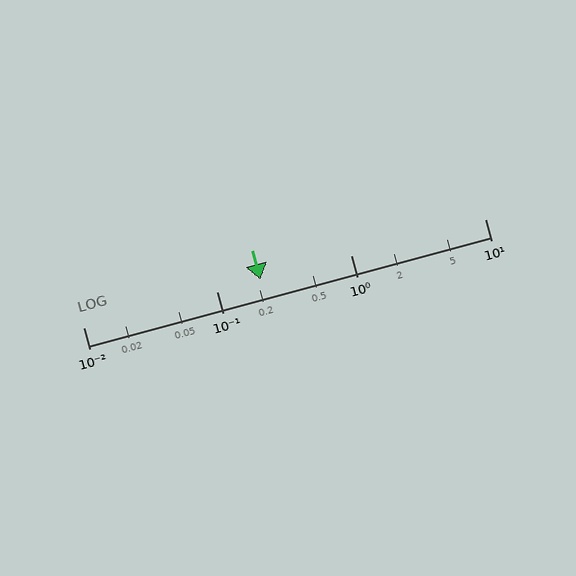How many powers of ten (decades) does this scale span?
The scale spans 3 decades, from 0.01 to 10.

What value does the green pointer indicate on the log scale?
The pointer indicates approximately 0.21.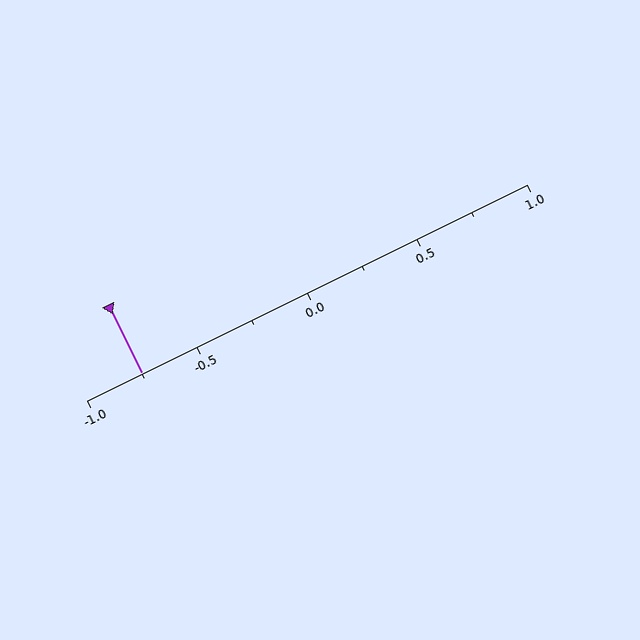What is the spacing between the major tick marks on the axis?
The major ticks are spaced 0.5 apart.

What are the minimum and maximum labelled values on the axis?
The axis runs from -1.0 to 1.0.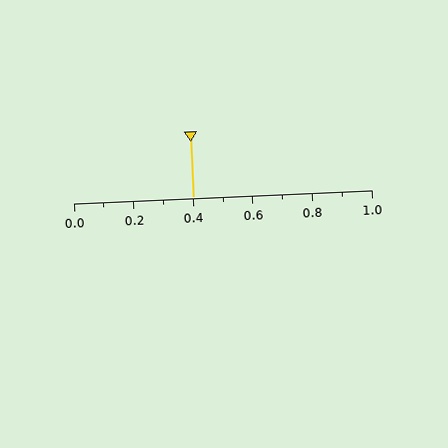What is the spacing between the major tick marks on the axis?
The major ticks are spaced 0.2 apart.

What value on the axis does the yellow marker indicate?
The marker indicates approximately 0.4.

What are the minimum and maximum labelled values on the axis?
The axis runs from 0.0 to 1.0.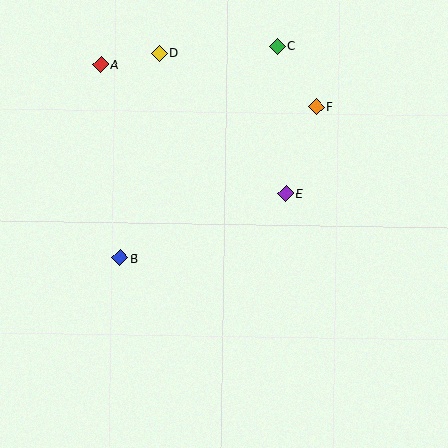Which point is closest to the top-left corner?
Point A is closest to the top-left corner.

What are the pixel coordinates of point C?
Point C is at (277, 46).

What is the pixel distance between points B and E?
The distance between B and E is 178 pixels.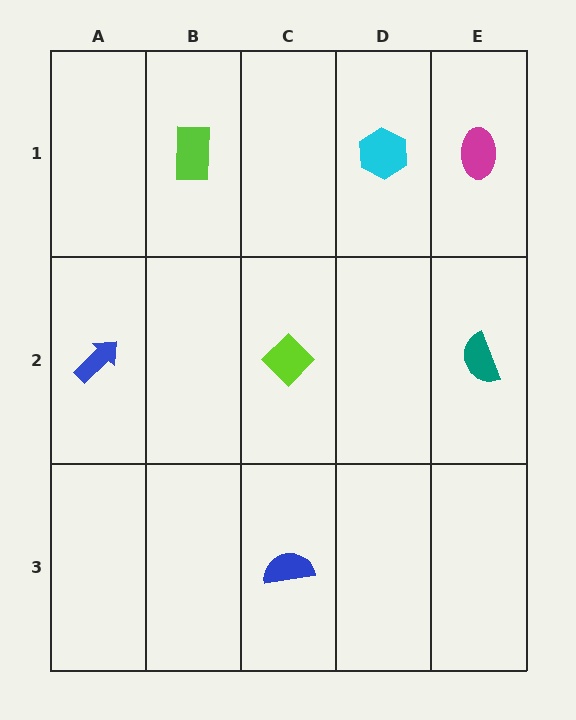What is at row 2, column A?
A blue arrow.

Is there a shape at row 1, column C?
No, that cell is empty.